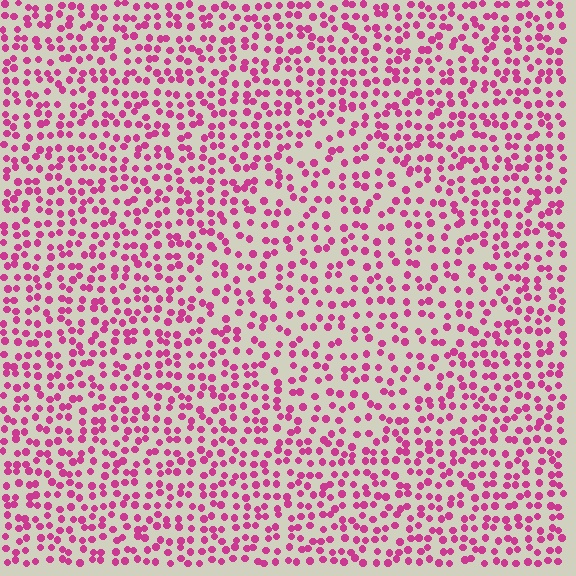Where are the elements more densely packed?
The elements are more densely packed outside the diamond boundary.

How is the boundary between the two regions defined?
The boundary is defined by a change in element density (approximately 1.4x ratio). All elements are the same color, size, and shape.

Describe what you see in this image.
The image contains small magenta elements arranged at two different densities. A diamond-shaped region is visible where the elements are less densely packed than the surrounding area.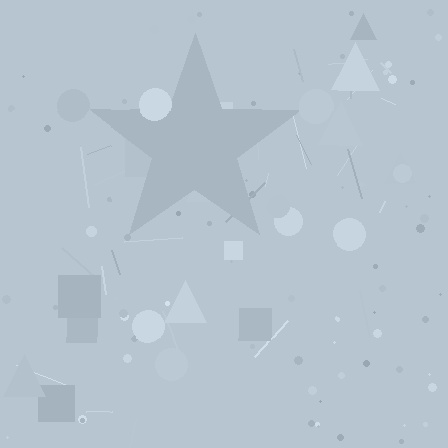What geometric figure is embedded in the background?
A star is embedded in the background.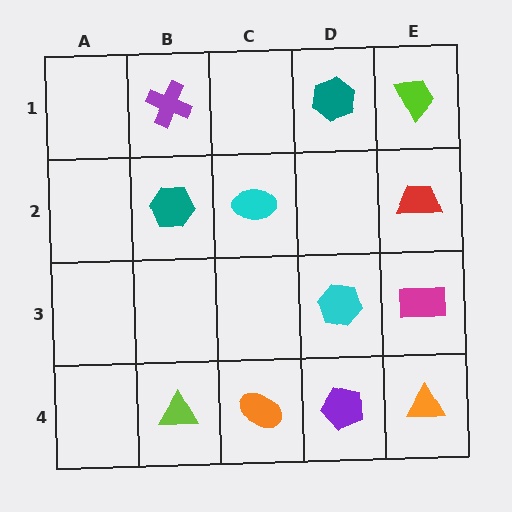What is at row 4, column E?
An orange triangle.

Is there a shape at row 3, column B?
No, that cell is empty.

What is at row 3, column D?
A cyan hexagon.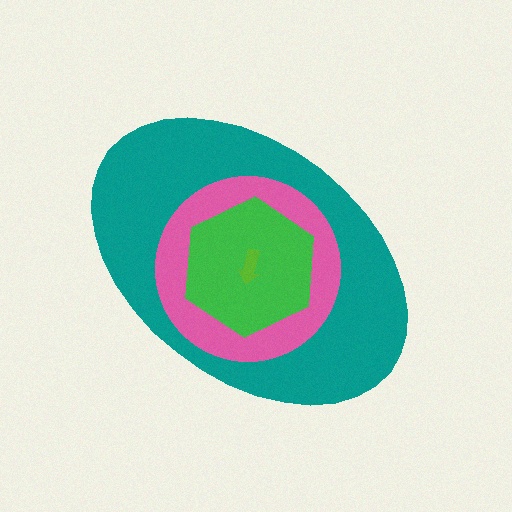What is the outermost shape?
The teal ellipse.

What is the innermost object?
The lime arrow.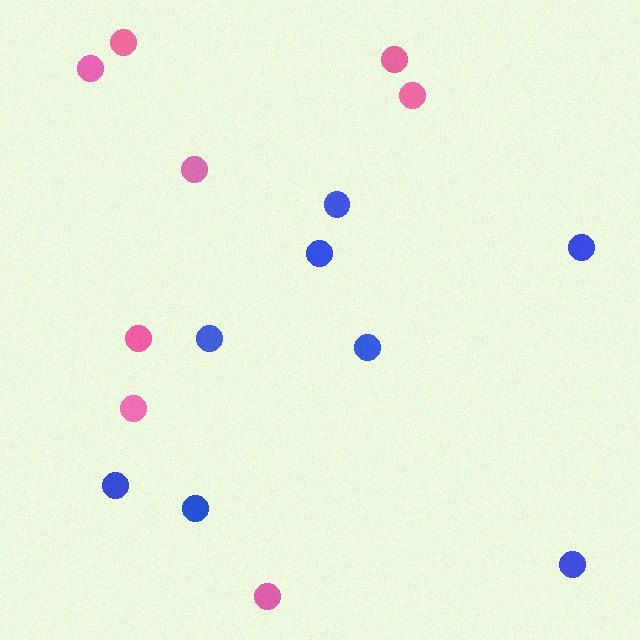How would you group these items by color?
There are 2 groups: one group of pink circles (8) and one group of blue circles (8).